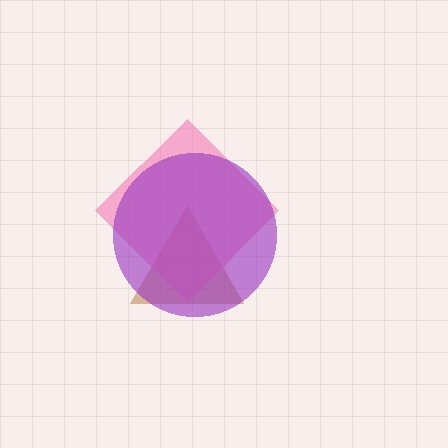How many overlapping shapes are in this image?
There are 3 overlapping shapes in the image.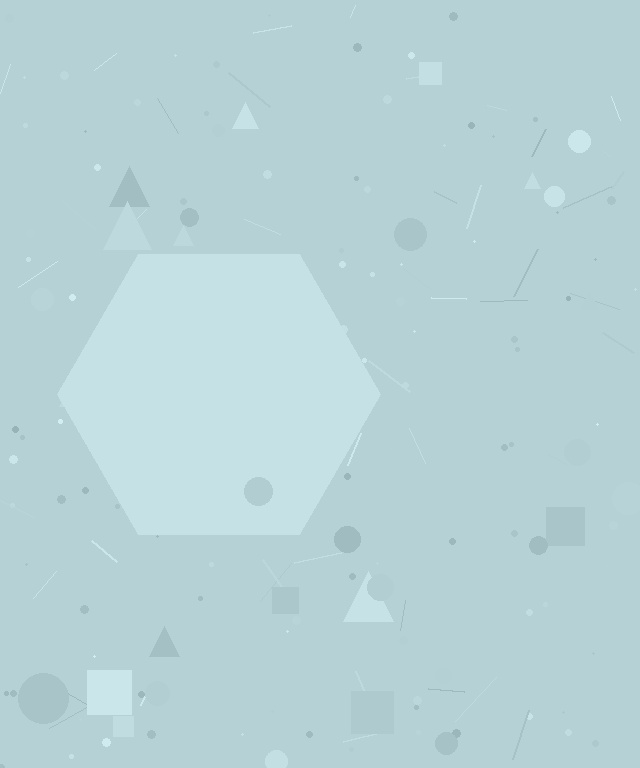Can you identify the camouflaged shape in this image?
The camouflaged shape is a hexagon.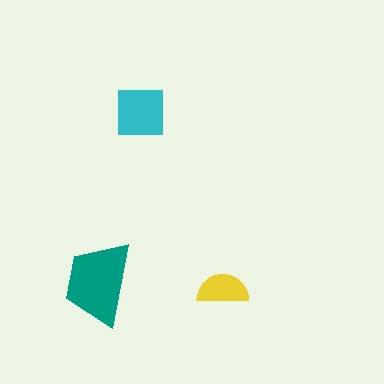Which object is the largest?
The teal trapezoid.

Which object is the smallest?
The yellow semicircle.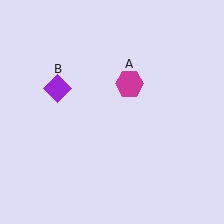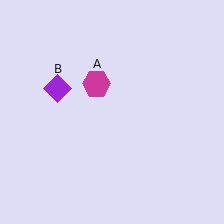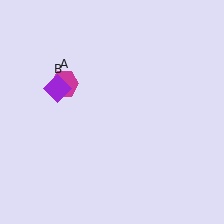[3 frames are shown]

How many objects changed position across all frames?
1 object changed position: magenta hexagon (object A).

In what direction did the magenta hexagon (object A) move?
The magenta hexagon (object A) moved left.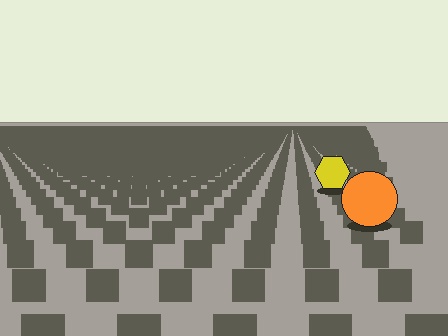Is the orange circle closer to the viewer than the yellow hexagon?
Yes. The orange circle is closer — you can tell from the texture gradient: the ground texture is coarser near it.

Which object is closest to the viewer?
The orange circle is closest. The texture marks near it are larger and more spread out.